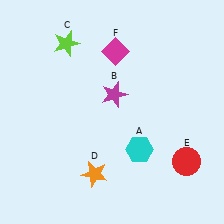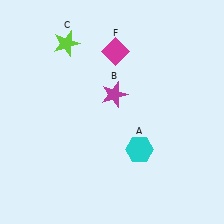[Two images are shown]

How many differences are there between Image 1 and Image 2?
There are 2 differences between the two images.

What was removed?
The red circle (E), the orange star (D) were removed in Image 2.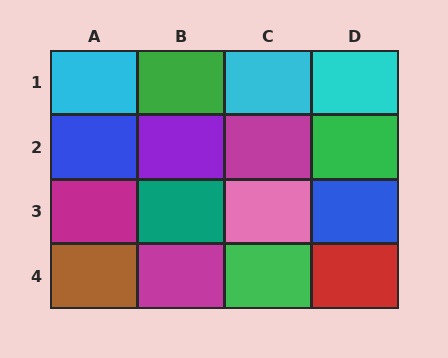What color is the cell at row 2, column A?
Blue.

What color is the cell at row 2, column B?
Purple.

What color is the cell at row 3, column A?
Magenta.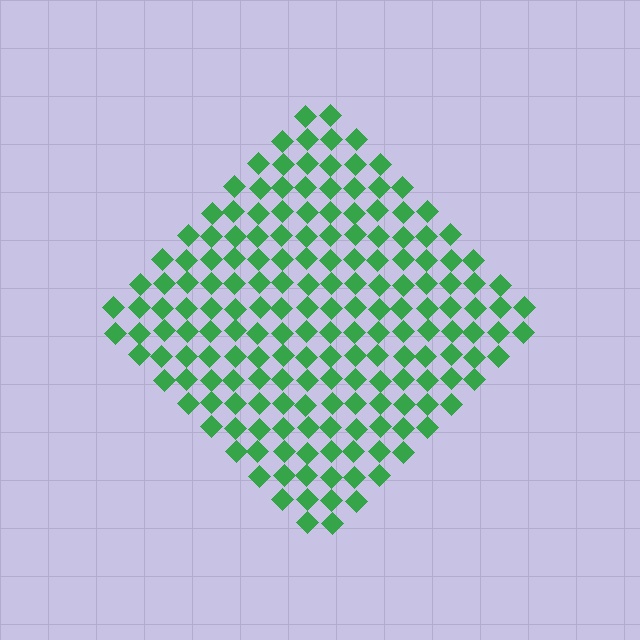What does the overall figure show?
The overall figure shows a diamond.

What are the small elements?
The small elements are diamonds.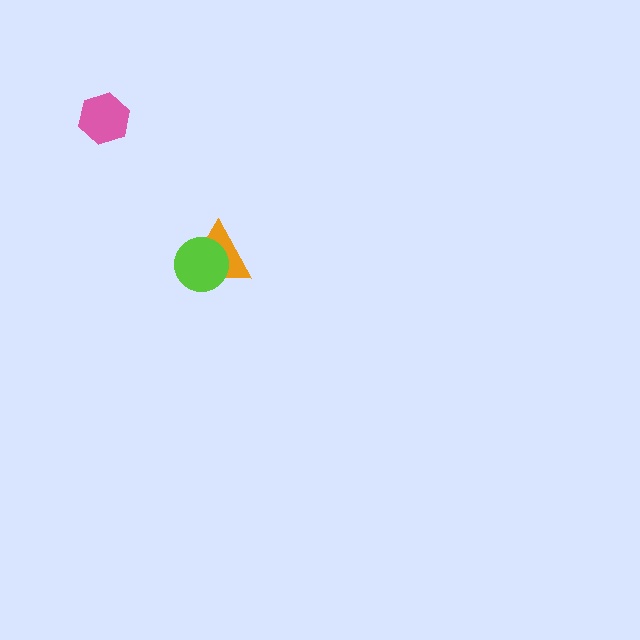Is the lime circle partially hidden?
No, no other shape covers it.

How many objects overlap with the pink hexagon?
0 objects overlap with the pink hexagon.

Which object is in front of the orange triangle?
The lime circle is in front of the orange triangle.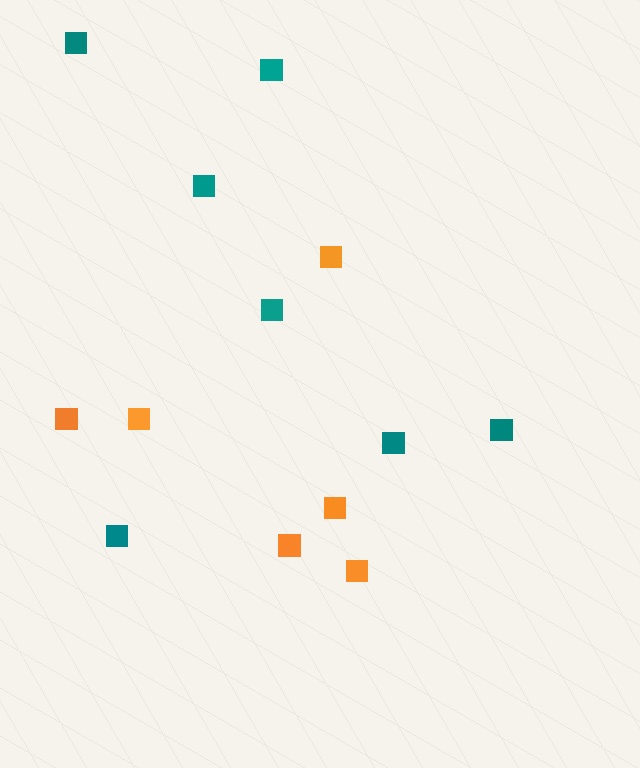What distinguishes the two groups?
There are 2 groups: one group of teal squares (7) and one group of orange squares (6).